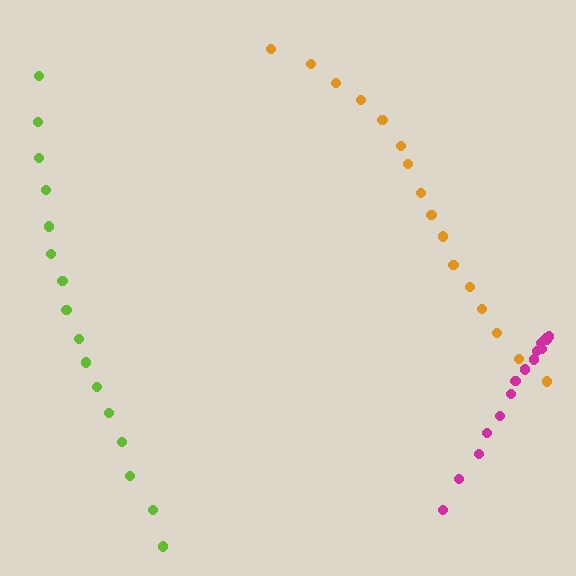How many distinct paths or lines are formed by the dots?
There are 3 distinct paths.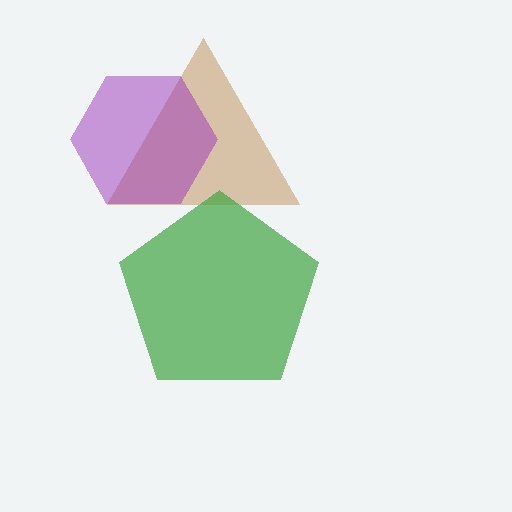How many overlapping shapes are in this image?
There are 3 overlapping shapes in the image.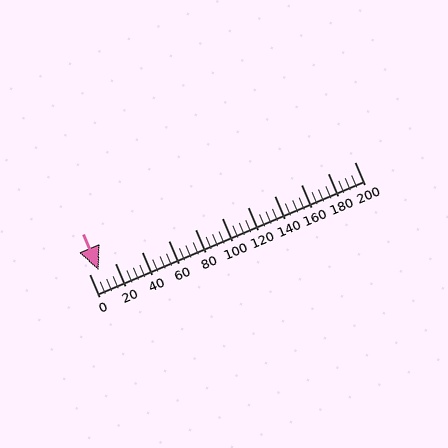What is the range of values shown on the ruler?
The ruler shows values from 0 to 200.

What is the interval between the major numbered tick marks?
The major tick marks are spaced 20 units apart.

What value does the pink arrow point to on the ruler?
The pink arrow points to approximately 8.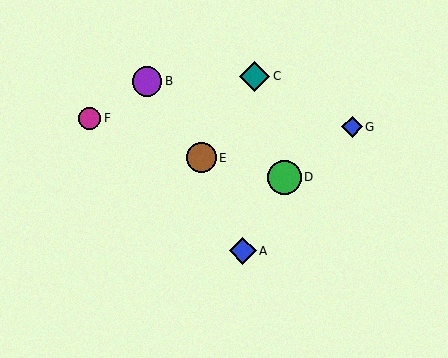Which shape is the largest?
The green circle (labeled D) is the largest.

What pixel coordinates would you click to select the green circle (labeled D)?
Click at (284, 177) to select the green circle D.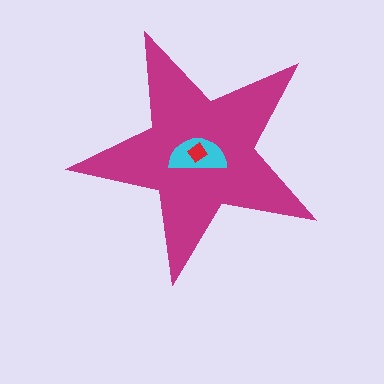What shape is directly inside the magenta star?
The cyan semicircle.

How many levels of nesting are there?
3.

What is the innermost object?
The red diamond.